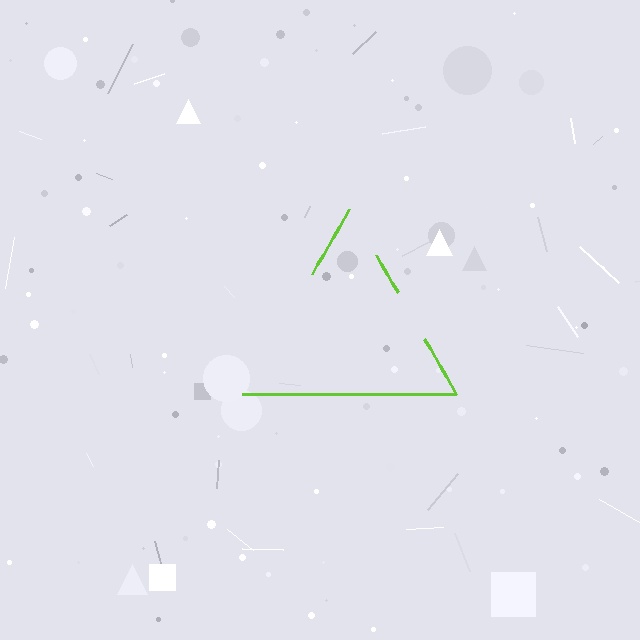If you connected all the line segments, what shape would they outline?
They would outline a triangle.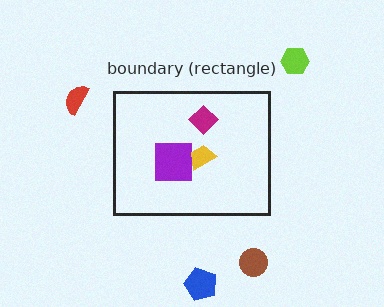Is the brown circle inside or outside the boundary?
Outside.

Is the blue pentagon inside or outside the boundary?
Outside.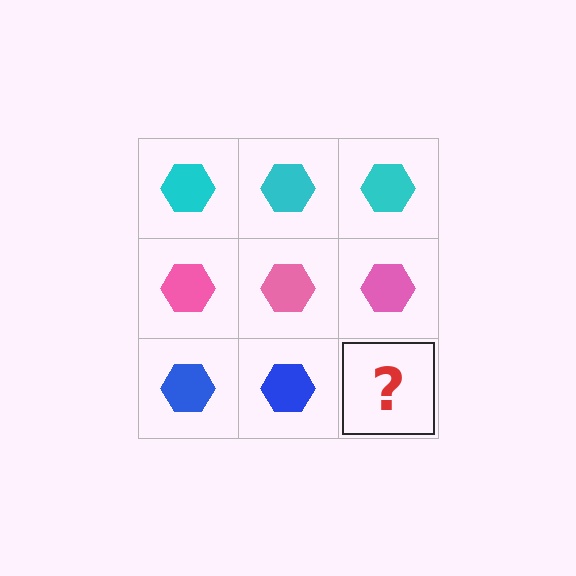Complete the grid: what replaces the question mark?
The question mark should be replaced with a blue hexagon.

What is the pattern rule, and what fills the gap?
The rule is that each row has a consistent color. The gap should be filled with a blue hexagon.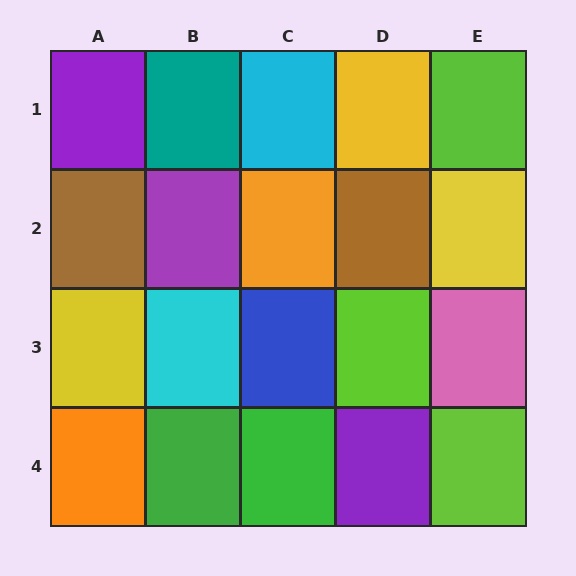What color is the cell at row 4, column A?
Orange.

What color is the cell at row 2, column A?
Brown.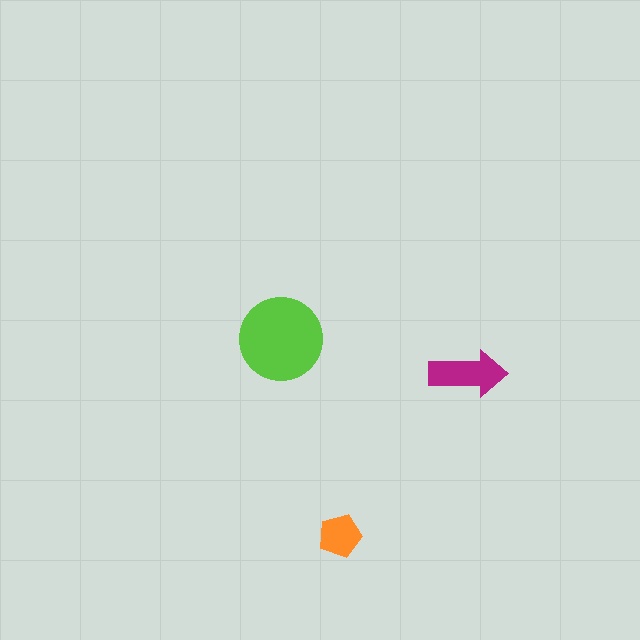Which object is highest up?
The lime circle is topmost.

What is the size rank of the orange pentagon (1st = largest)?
3rd.